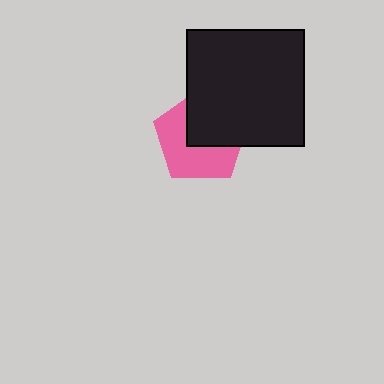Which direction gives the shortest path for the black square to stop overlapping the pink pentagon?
Moving toward the upper-right gives the shortest separation.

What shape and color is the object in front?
The object in front is a black square.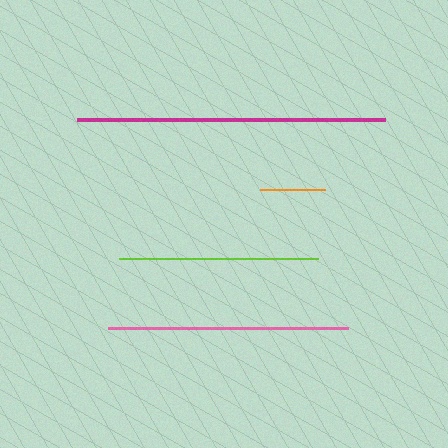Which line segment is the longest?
The magenta line is the longest at approximately 308 pixels.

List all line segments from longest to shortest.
From longest to shortest: magenta, pink, lime, orange.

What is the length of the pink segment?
The pink segment is approximately 241 pixels long.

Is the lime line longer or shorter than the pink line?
The pink line is longer than the lime line.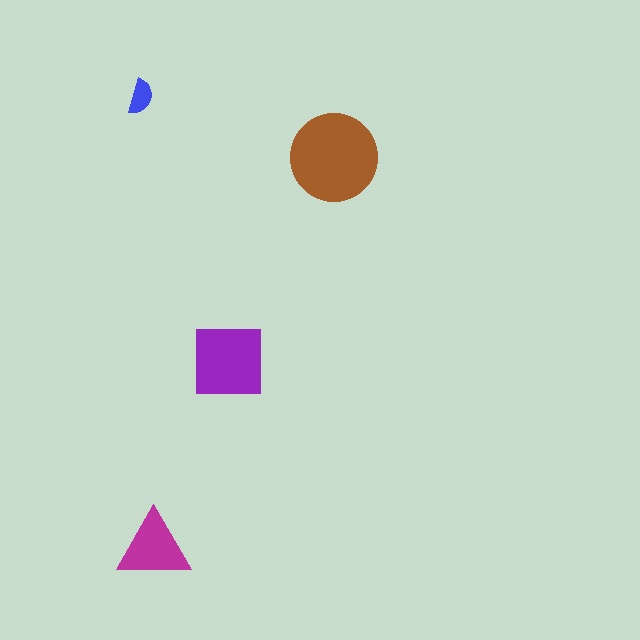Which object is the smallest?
The blue semicircle.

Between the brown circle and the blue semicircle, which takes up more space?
The brown circle.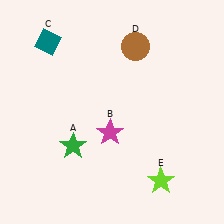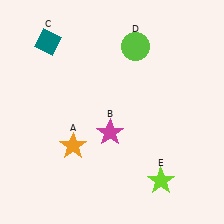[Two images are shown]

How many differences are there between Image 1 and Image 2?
There are 2 differences between the two images.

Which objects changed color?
A changed from green to orange. D changed from brown to lime.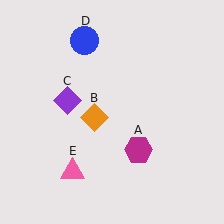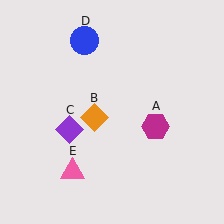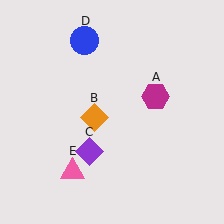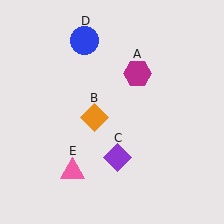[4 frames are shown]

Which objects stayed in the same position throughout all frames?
Orange diamond (object B) and blue circle (object D) and pink triangle (object E) remained stationary.